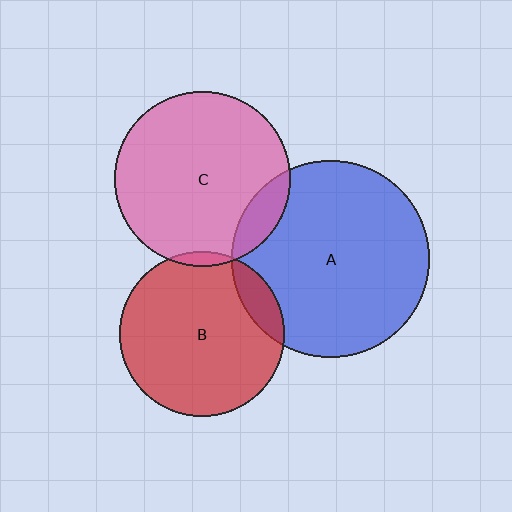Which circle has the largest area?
Circle A (blue).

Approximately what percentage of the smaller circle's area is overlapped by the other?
Approximately 10%.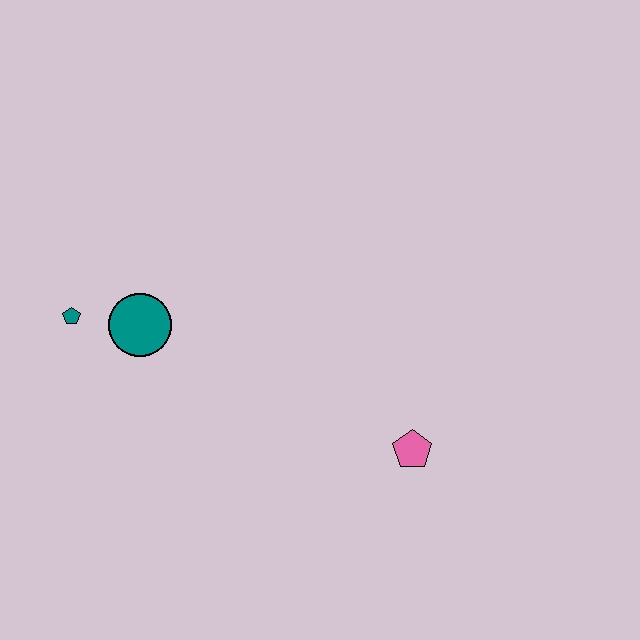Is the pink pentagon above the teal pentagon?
No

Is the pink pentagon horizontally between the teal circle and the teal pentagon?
No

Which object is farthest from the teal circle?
The pink pentagon is farthest from the teal circle.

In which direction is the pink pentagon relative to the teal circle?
The pink pentagon is to the right of the teal circle.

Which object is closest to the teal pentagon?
The teal circle is closest to the teal pentagon.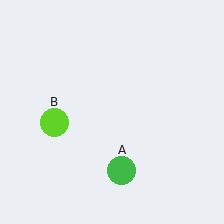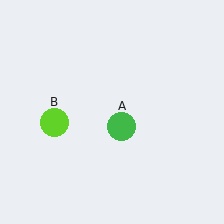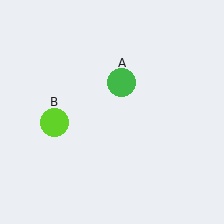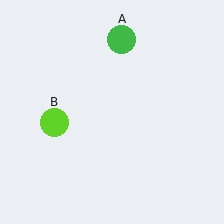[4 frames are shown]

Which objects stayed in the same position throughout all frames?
Lime circle (object B) remained stationary.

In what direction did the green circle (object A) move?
The green circle (object A) moved up.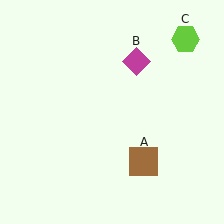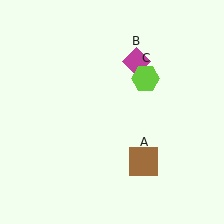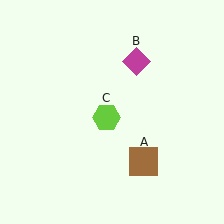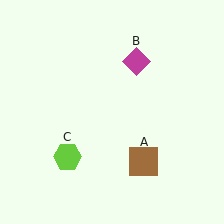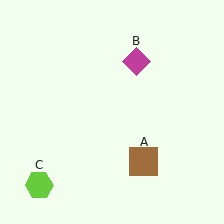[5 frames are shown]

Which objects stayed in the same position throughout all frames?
Brown square (object A) and magenta diamond (object B) remained stationary.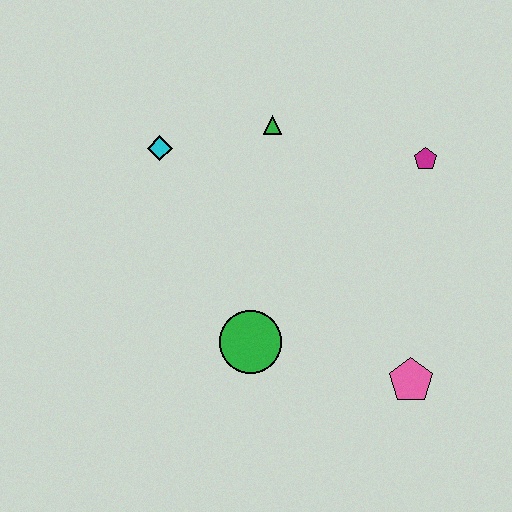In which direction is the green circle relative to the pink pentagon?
The green circle is to the left of the pink pentagon.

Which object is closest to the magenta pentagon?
The green triangle is closest to the magenta pentagon.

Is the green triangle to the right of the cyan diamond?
Yes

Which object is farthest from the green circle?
The magenta pentagon is farthest from the green circle.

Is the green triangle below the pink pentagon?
No